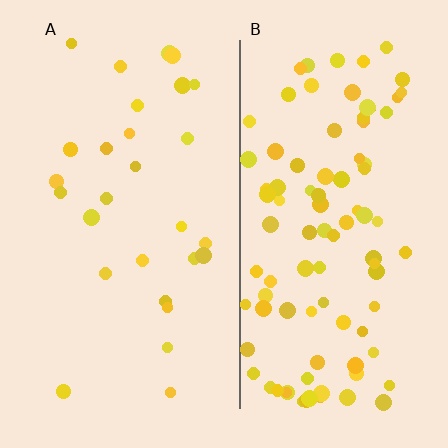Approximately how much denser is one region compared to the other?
Approximately 3.4× — region B over region A.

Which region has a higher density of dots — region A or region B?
B (the right).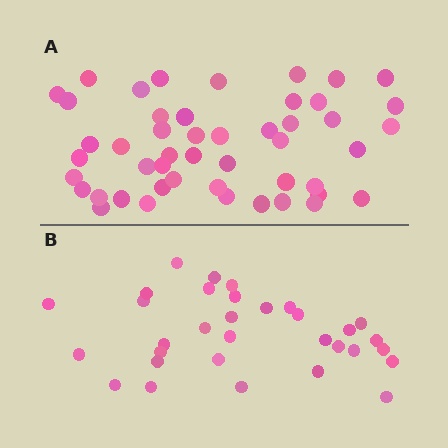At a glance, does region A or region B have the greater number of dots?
Region A (the top region) has more dots.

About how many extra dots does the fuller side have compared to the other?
Region A has approximately 15 more dots than region B.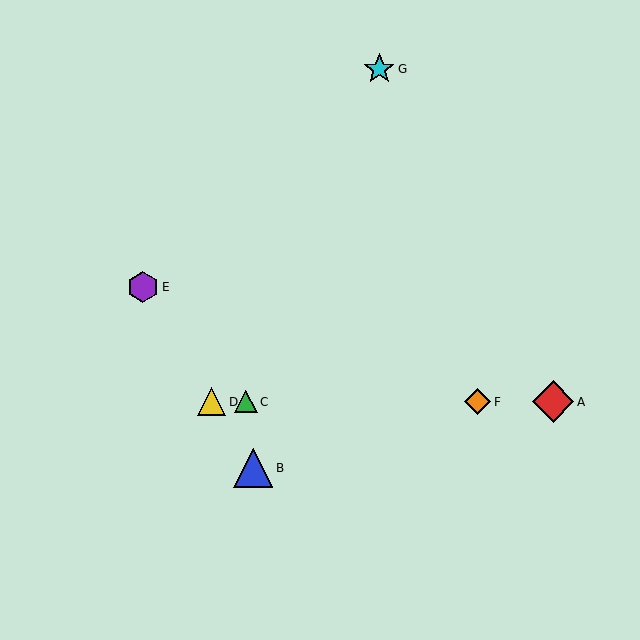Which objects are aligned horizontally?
Objects A, C, D, F are aligned horizontally.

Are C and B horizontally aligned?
No, C is at y≈402 and B is at y≈468.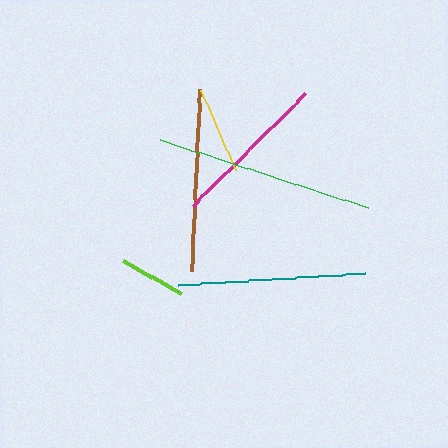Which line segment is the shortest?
The lime line is the shortest at approximately 67 pixels.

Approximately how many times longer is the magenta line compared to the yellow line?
The magenta line is approximately 1.8 times the length of the yellow line.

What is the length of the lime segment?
The lime segment is approximately 67 pixels long.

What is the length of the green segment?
The green segment is approximately 219 pixels long.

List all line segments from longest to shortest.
From longest to shortest: green, teal, brown, magenta, yellow, lime.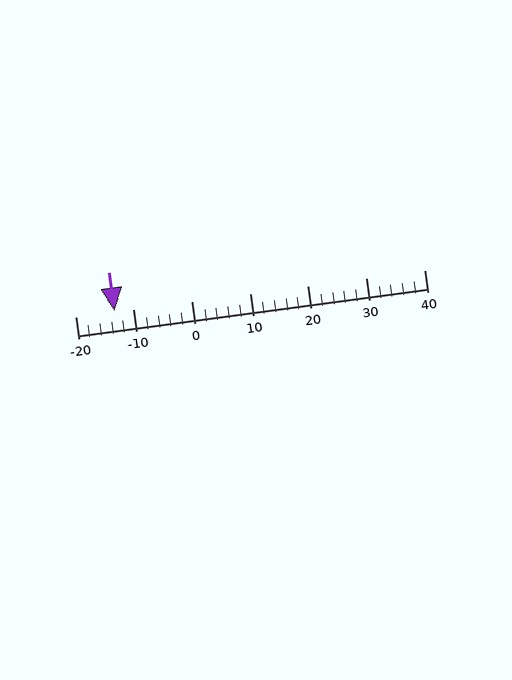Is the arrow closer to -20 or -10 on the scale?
The arrow is closer to -10.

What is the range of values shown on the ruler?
The ruler shows values from -20 to 40.